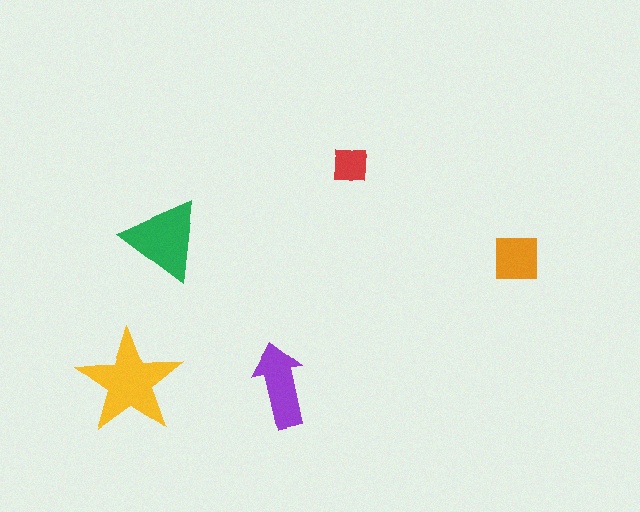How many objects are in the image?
There are 5 objects in the image.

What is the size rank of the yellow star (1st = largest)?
1st.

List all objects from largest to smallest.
The yellow star, the green triangle, the purple arrow, the orange square, the red square.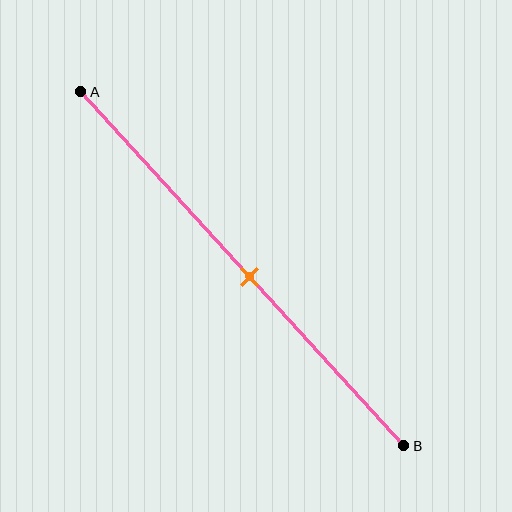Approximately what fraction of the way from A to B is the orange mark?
The orange mark is approximately 50% of the way from A to B.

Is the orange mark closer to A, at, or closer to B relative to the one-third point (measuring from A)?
The orange mark is closer to point B than the one-third point of segment AB.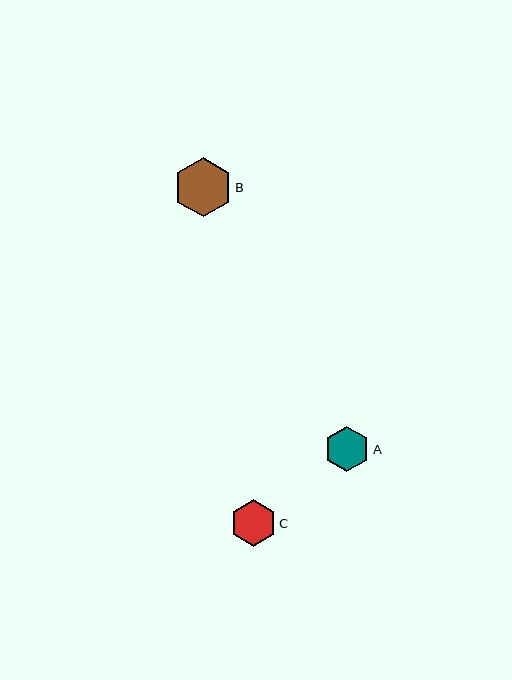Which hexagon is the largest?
Hexagon B is the largest with a size of approximately 59 pixels.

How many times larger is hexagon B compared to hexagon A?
Hexagon B is approximately 1.3 times the size of hexagon A.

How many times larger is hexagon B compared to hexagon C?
Hexagon B is approximately 1.3 times the size of hexagon C.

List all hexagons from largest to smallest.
From largest to smallest: B, C, A.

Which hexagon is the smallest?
Hexagon A is the smallest with a size of approximately 45 pixels.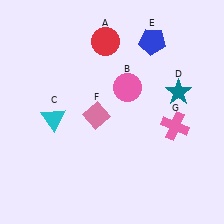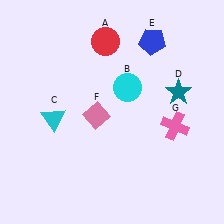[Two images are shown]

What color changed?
The circle (B) changed from pink in Image 1 to cyan in Image 2.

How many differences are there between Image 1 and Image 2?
There is 1 difference between the two images.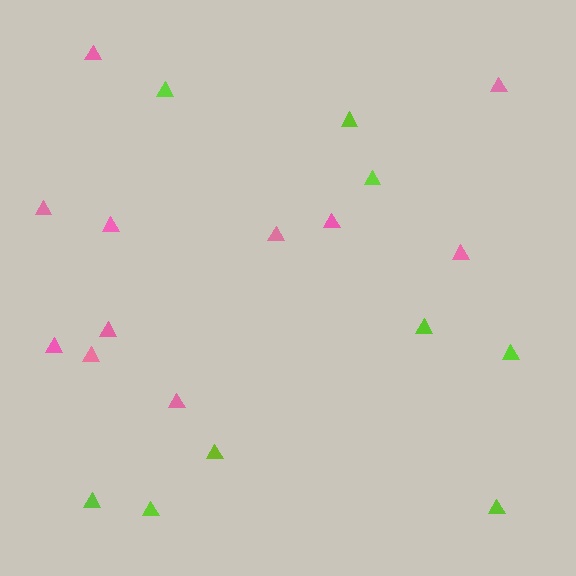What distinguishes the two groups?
There are 2 groups: one group of lime triangles (9) and one group of pink triangles (11).